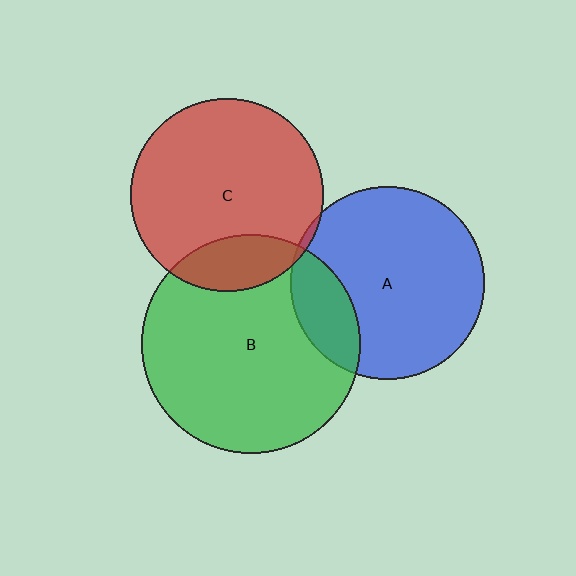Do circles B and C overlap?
Yes.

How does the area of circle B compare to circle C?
Approximately 1.3 times.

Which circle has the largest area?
Circle B (green).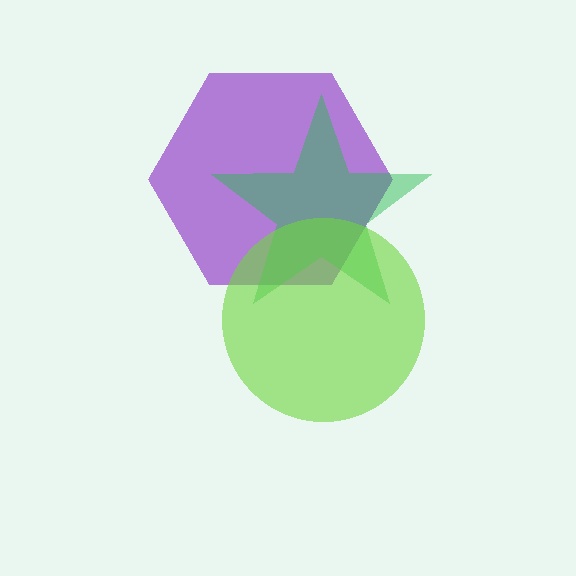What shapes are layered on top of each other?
The layered shapes are: a purple hexagon, a green star, a lime circle.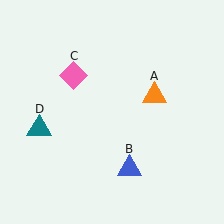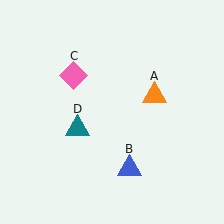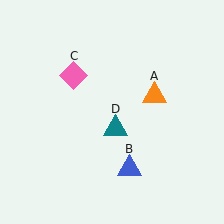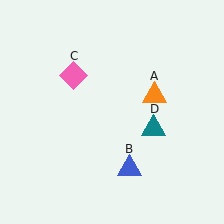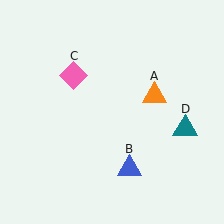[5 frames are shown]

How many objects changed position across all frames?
1 object changed position: teal triangle (object D).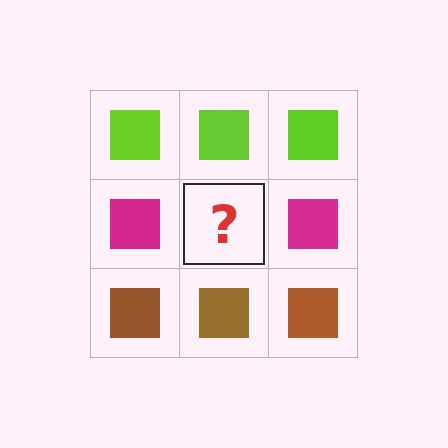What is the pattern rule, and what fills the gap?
The rule is that each row has a consistent color. The gap should be filled with a magenta square.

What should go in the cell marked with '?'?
The missing cell should contain a magenta square.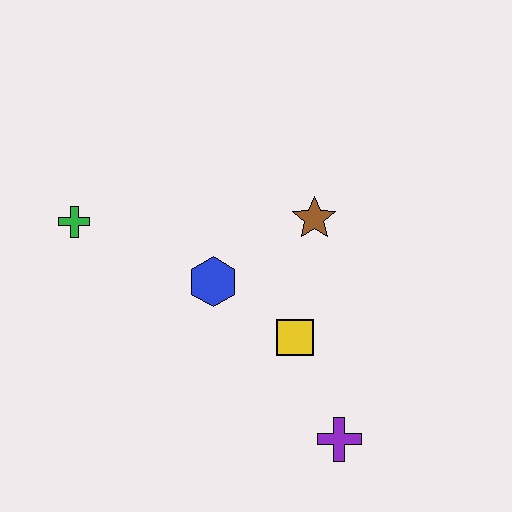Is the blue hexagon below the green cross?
Yes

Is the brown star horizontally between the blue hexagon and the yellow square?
No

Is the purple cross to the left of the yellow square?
No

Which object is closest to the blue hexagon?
The yellow square is closest to the blue hexagon.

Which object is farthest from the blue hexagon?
The purple cross is farthest from the blue hexagon.